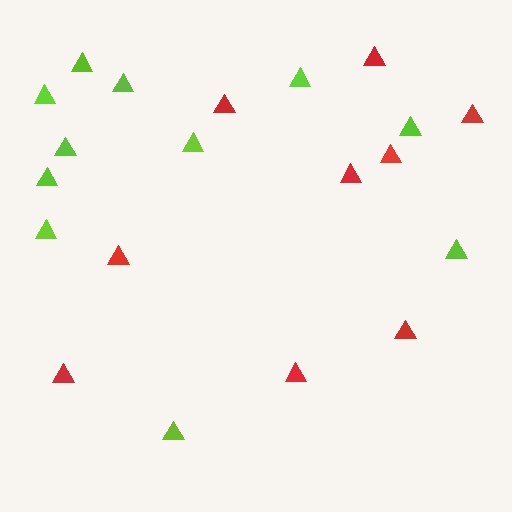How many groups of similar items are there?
There are 2 groups: one group of lime triangles (11) and one group of red triangles (9).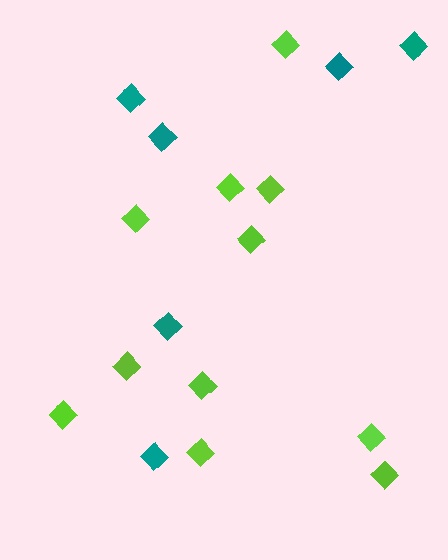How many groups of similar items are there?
There are 2 groups: one group of teal diamonds (6) and one group of lime diamonds (11).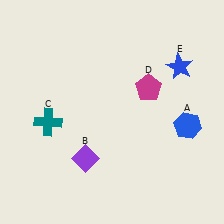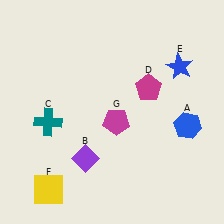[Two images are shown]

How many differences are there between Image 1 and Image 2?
There are 2 differences between the two images.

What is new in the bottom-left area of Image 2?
A yellow square (F) was added in the bottom-left area of Image 2.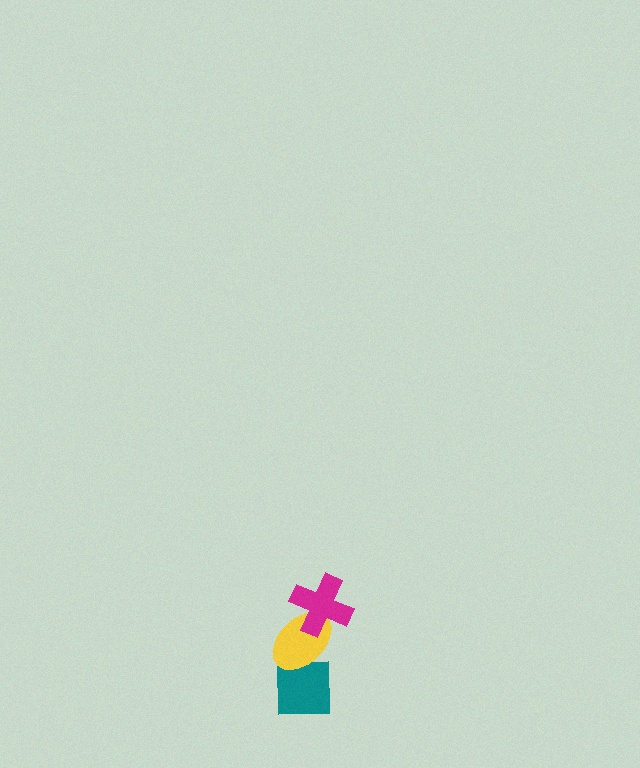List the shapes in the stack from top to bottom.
From top to bottom: the magenta cross, the yellow ellipse, the teal square.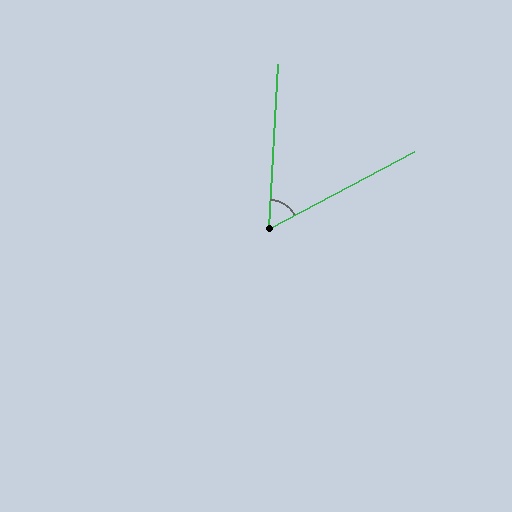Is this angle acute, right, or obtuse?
It is acute.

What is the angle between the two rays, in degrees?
Approximately 59 degrees.